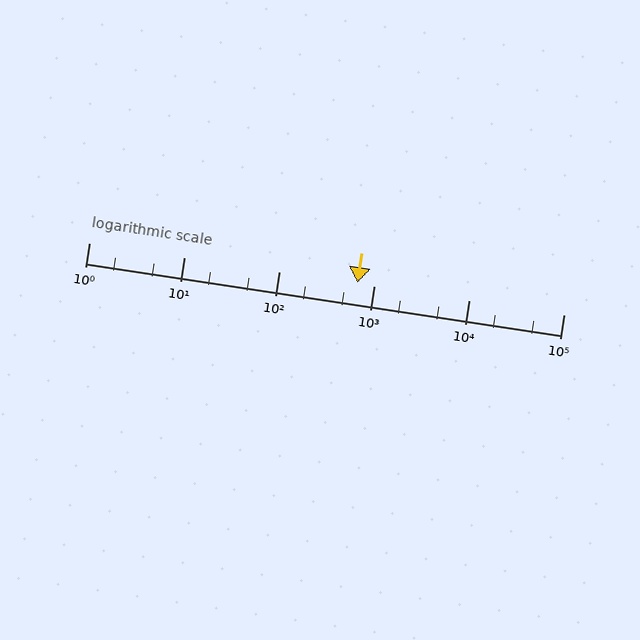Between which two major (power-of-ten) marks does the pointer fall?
The pointer is between 100 and 1000.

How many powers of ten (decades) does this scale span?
The scale spans 5 decades, from 1 to 100000.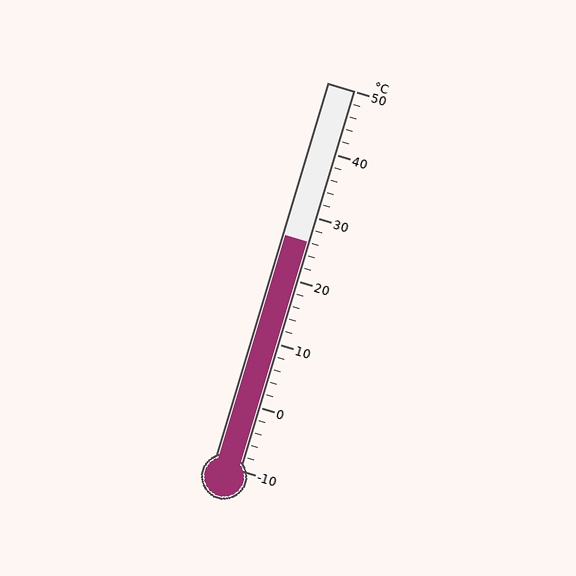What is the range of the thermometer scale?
The thermometer scale ranges from -10°C to 50°C.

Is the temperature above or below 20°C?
The temperature is above 20°C.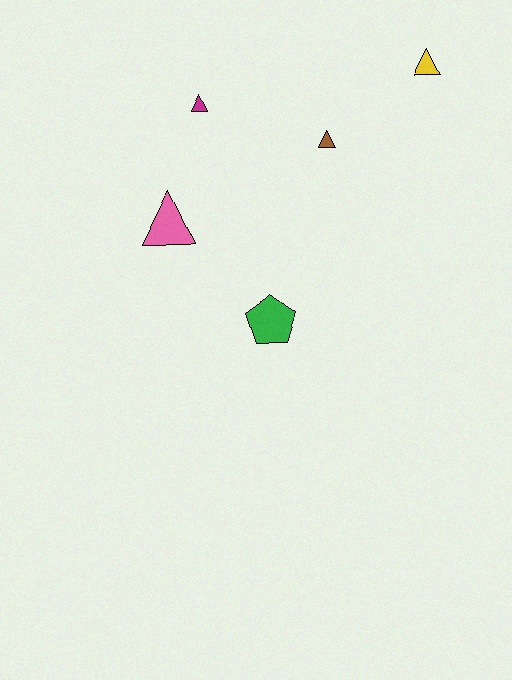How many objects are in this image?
There are 5 objects.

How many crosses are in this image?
There are no crosses.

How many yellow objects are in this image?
There is 1 yellow object.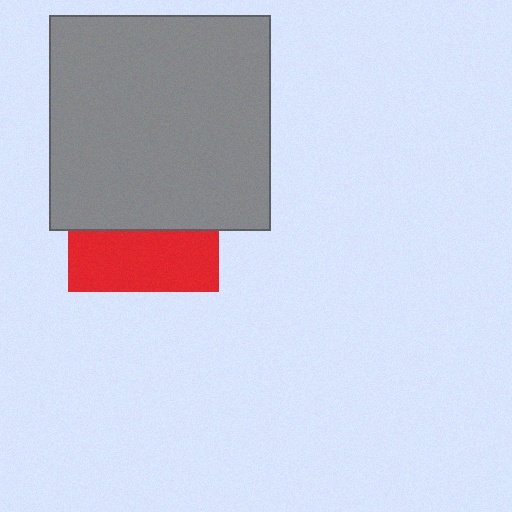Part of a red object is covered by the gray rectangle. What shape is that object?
It is a square.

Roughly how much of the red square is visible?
A small part of it is visible (roughly 40%).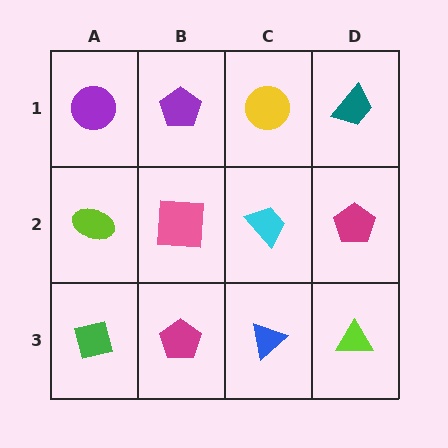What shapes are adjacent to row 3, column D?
A magenta pentagon (row 2, column D), a blue triangle (row 3, column C).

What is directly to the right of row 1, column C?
A teal trapezoid.